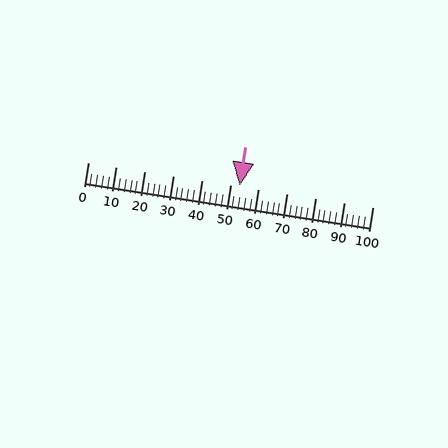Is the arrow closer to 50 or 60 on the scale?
The arrow is closer to 50.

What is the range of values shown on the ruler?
The ruler shows values from 0 to 100.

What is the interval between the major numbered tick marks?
The major tick marks are spaced 10 units apart.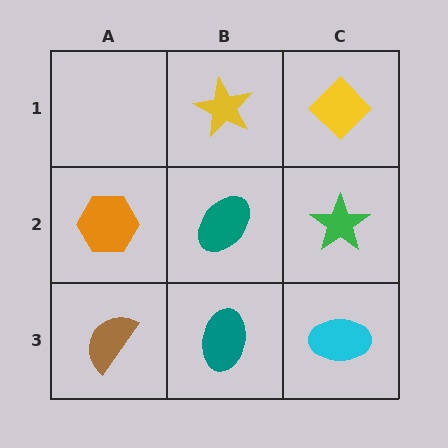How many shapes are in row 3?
3 shapes.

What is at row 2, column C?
A green star.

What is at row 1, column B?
A yellow star.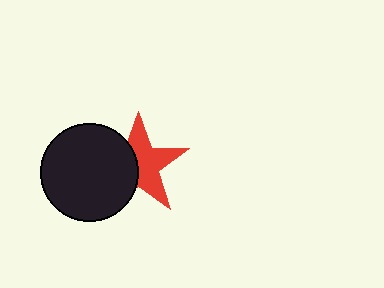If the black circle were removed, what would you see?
You would see the complete red star.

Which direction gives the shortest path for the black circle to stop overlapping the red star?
Moving left gives the shortest separation.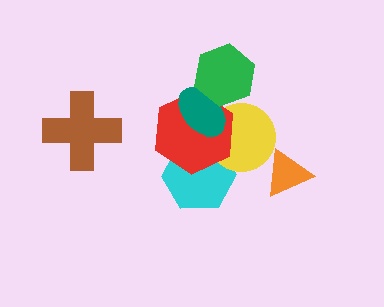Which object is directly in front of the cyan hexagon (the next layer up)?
The yellow circle is directly in front of the cyan hexagon.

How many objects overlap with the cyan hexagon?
2 objects overlap with the cyan hexagon.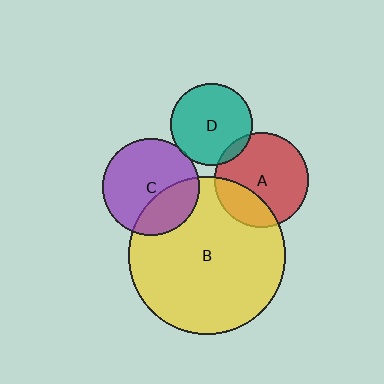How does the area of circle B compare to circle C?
Approximately 2.6 times.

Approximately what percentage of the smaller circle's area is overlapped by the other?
Approximately 25%.